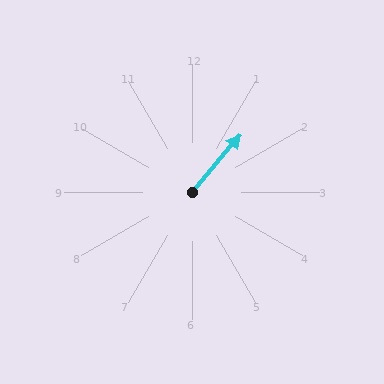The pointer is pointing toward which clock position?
Roughly 1 o'clock.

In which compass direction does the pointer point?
Northeast.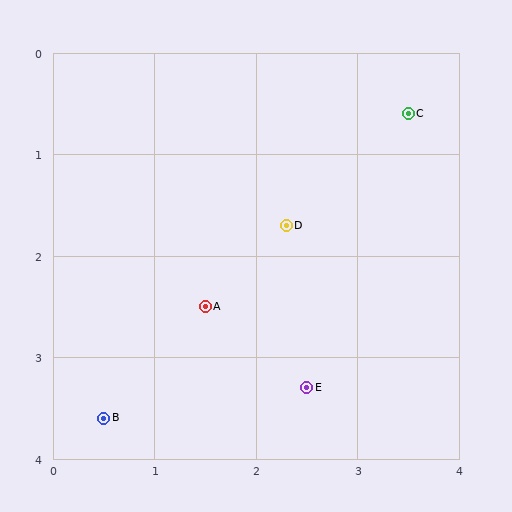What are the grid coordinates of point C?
Point C is at approximately (3.5, 0.6).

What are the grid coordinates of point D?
Point D is at approximately (2.3, 1.7).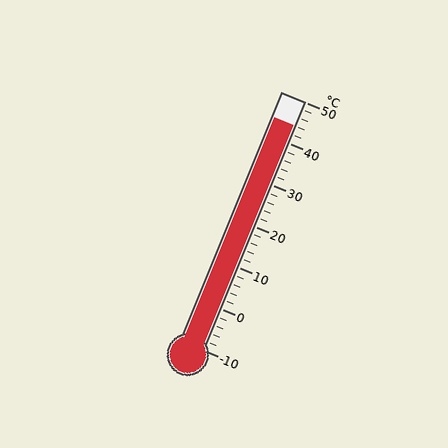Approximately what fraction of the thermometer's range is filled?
The thermometer is filled to approximately 90% of its range.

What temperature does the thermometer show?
The thermometer shows approximately 44°C.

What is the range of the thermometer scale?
The thermometer scale ranges from -10°C to 50°C.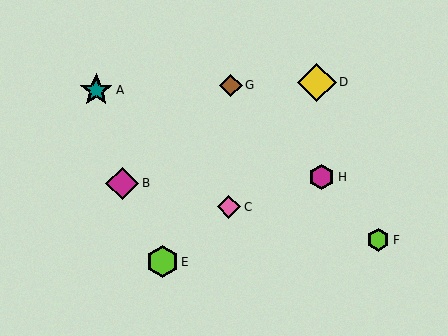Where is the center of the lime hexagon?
The center of the lime hexagon is at (378, 240).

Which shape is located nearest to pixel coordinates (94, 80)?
The teal star (labeled A) at (96, 90) is nearest to that location.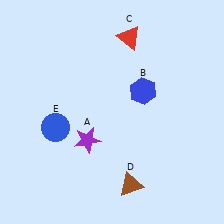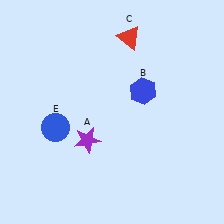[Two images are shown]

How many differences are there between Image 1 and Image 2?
There is 1 difference between the two images.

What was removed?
The brown triangle (D) was removed in Image 2.